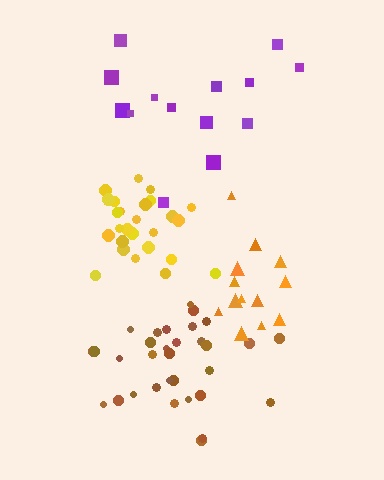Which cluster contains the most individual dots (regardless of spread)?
Brown (32).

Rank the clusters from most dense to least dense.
yellow, brown, orange, purple.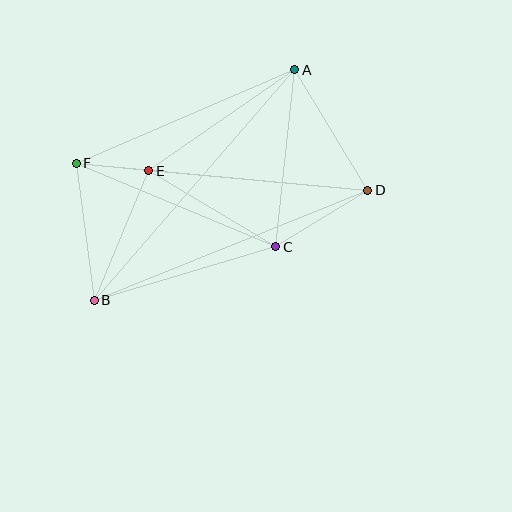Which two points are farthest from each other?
Points A and B are farthest from each other.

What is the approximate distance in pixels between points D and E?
The distance between D and E is approximately 220 pixels.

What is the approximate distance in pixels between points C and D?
The distance between C and D is approximately 108 pixels.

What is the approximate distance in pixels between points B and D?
The distance between B and D is approximately 294 pixels.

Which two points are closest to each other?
Points E and F are closest to each other.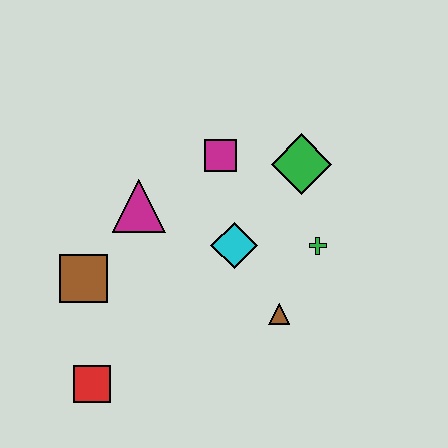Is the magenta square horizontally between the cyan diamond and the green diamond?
No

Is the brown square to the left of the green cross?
Yes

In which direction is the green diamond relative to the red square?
The green diamond is above the red square.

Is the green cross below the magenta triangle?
Yes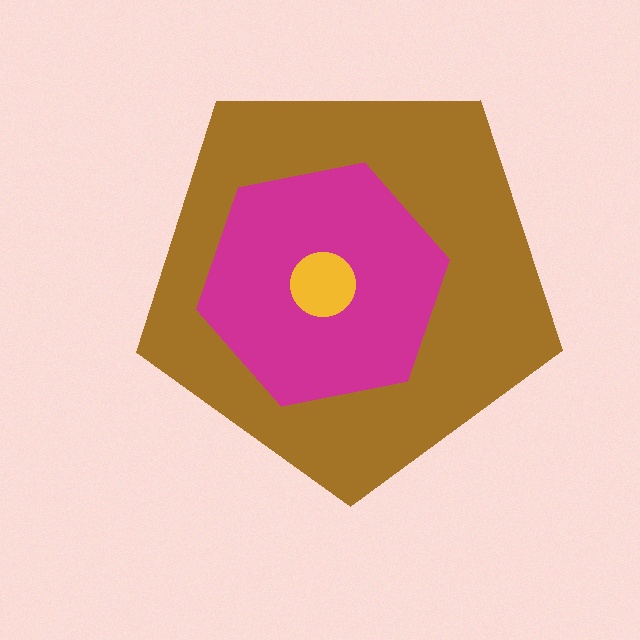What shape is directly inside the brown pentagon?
The magenta hexagon.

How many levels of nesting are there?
3.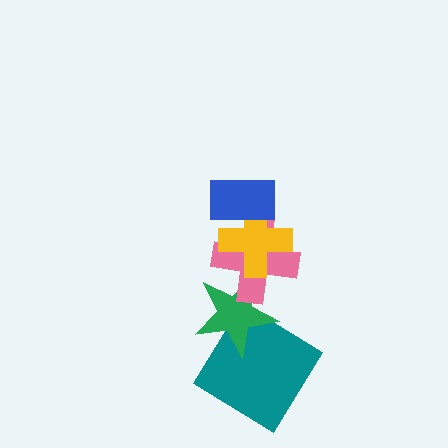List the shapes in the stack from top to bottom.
From top to bottom: the blue rectangle, the yellow cross, the pink cross, the green star, the teal diamond.